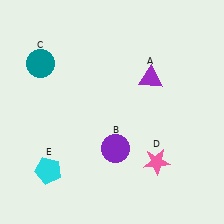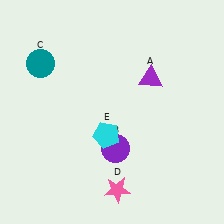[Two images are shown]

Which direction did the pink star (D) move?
The pink star (D) moved left.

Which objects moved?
The objects that moved are: the pink star (D), the cyan pentagon (E).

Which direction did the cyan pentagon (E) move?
The cyan pentagon (E) moved right.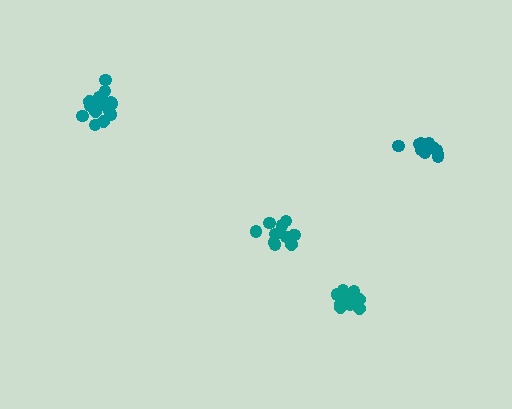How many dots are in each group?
Group 1: 15 dots, Group 2: 12 dots, Group 3: 11 dots, Group 4: 12 dots (50 total).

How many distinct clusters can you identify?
There are 4 distinct clusters.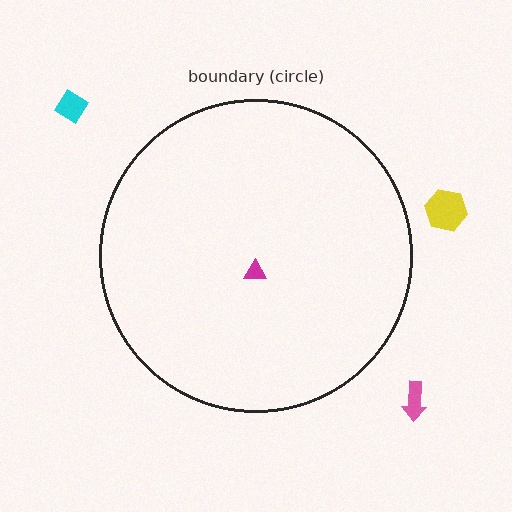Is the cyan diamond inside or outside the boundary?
Outside.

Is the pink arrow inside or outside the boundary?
Outside.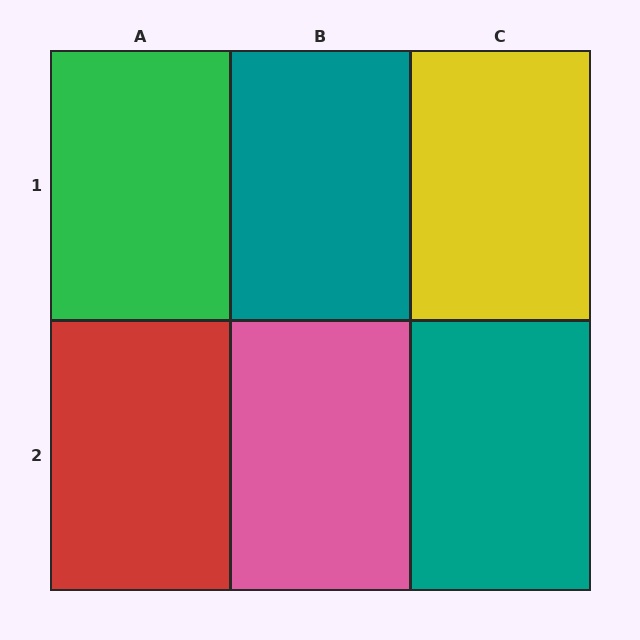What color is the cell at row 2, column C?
Teal.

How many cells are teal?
2 cells are teal.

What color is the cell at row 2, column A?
Red.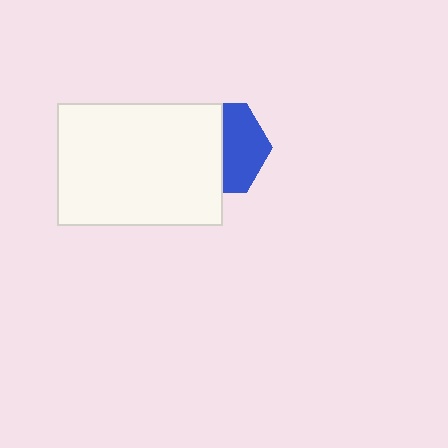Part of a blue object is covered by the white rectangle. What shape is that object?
It is a hexagon.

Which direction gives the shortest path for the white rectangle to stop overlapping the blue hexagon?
Moving left gives the shortest separation.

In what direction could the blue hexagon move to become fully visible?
The blue hexagon could move right. That would shift it out from behind the white rectangle entirely.